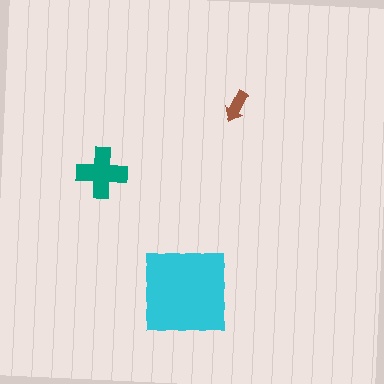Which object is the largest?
The cyan square.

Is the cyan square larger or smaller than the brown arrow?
Larger.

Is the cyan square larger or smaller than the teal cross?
Larger.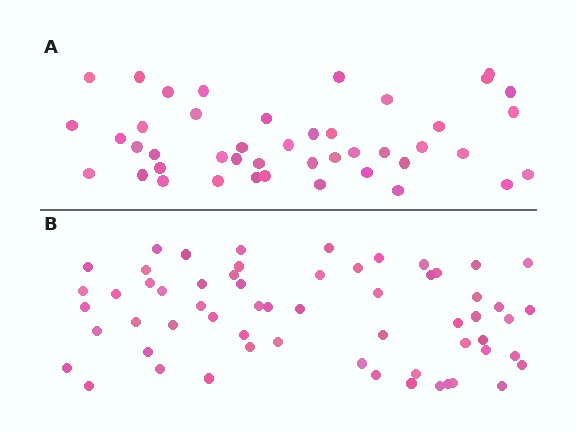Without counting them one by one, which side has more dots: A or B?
Region B (the bottom region) has more dots.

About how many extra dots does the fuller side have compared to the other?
Region B has approximately 15 more dots than region A.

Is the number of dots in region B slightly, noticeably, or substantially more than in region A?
Region B has noticeably more, but not dramatically so. The ratio is roughly 1.4 to 1.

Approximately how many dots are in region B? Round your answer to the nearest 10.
About 60 dots.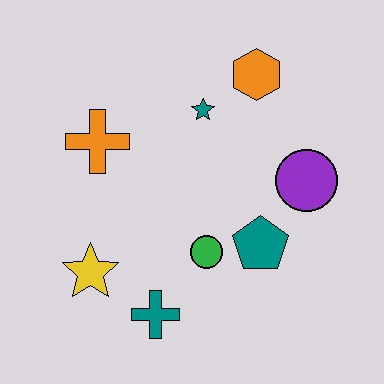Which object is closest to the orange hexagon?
The teal star is closest to the orange hexagon.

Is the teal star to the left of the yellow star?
No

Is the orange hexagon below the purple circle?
No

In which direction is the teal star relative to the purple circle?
The teal star is to the left of the purple circle.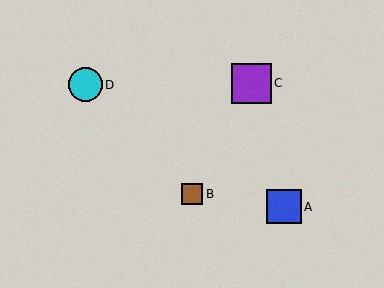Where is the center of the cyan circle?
The center of the cyan circle is at (85, 85).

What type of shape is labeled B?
Shape B is a brown square.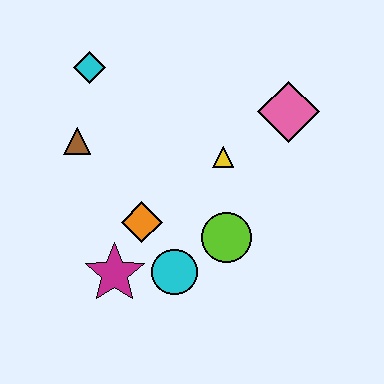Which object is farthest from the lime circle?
The cyan diamond is farthest from the lime circle.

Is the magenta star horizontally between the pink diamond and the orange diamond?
No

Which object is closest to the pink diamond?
The yellow triangle is closest to the pink diamond.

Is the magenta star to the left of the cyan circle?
Yes